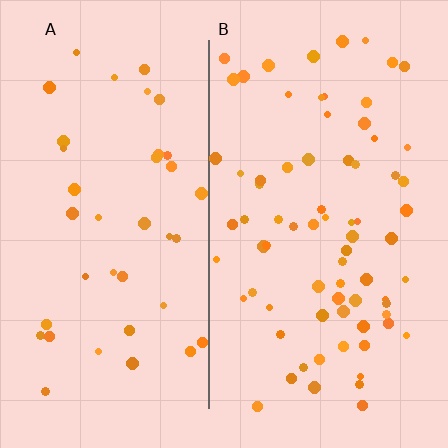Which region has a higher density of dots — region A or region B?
B (the right).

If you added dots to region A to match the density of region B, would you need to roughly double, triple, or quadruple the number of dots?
Approximately double.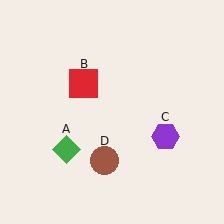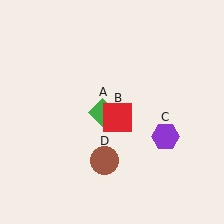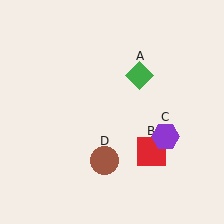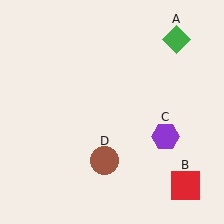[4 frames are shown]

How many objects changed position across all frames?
2 objects changed position: green diamond (object A), red square (object B).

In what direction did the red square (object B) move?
The red square (object B) moved down and to the right.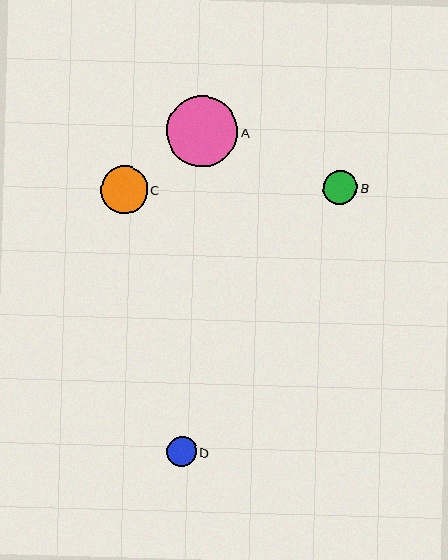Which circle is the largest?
Circle A is the largest with a size of approximately 71 pixels.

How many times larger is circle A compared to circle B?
Circle A is approximately 2.1 times the size of circle B.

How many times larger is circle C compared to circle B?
Circle C is approximately 1.4 times the size of circle B.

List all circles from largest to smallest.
From largest to smallest: A, C, B, D.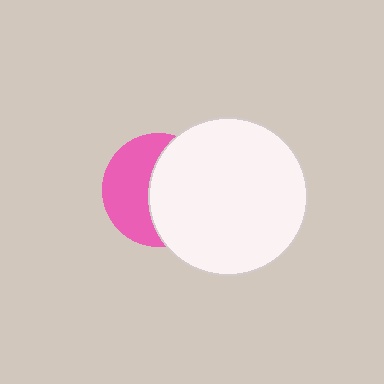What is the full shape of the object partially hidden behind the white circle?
The partially hidden object is a pink circle.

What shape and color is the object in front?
The object in front is a white circle.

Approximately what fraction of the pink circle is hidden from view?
Roughly 53% of the pink circle is hidden behind the white circle.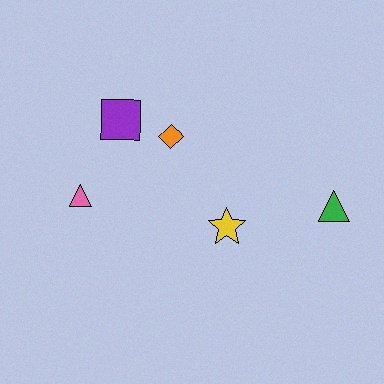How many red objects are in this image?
There are no red objects.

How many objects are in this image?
There are 5 objects.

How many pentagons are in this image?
There are no pentagons.